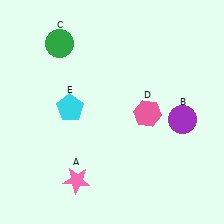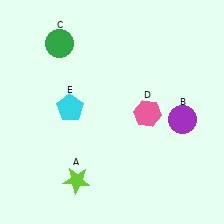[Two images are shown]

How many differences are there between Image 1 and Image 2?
There is 1 difference between the two images.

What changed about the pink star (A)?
In Image 1, A is pink. In Image 2, it changed to lime.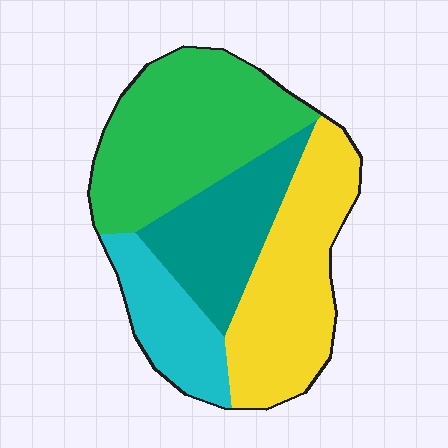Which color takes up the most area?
Green, at roughly 35%.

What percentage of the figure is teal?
Teal takes up less than a quarter of the figure.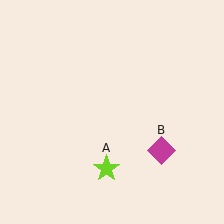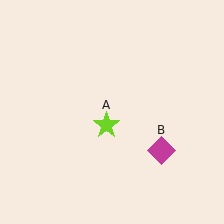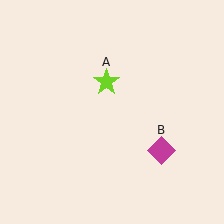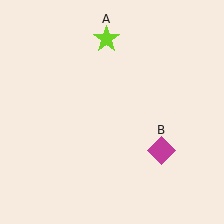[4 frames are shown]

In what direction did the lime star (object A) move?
The lime star (object A) moved up.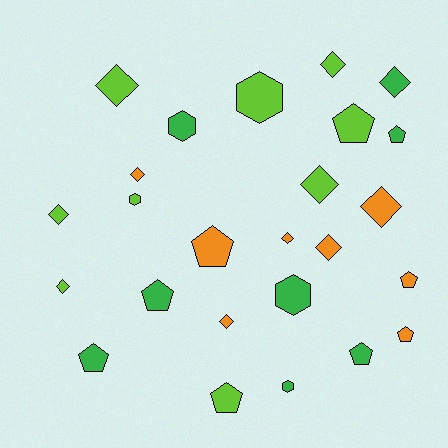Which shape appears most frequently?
Diamond, with 11 objects.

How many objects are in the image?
There are 25 objects.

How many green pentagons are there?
There are 4 green pentagons.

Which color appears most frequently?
Lime, with 9 objects.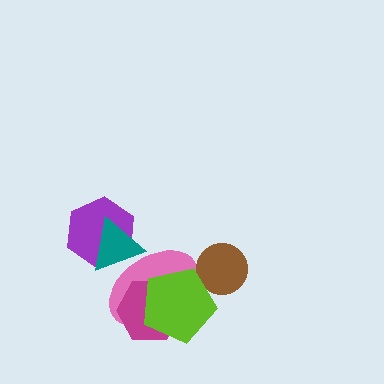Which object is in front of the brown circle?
The lime pentagon is in front of the brown circle.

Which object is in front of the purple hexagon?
The teal triangle is in front of the purple hexagon.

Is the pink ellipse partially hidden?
Yes, it is partially covered by another shape.